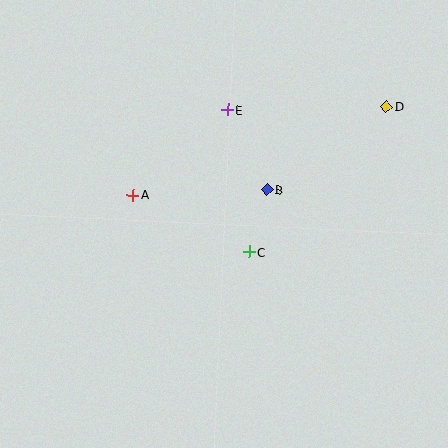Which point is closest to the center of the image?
Point C at (249, 252) is closest to the center.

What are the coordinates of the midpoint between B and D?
The midpoint between B and D is at (327, 148).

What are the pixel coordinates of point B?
Point B is at (267, 189).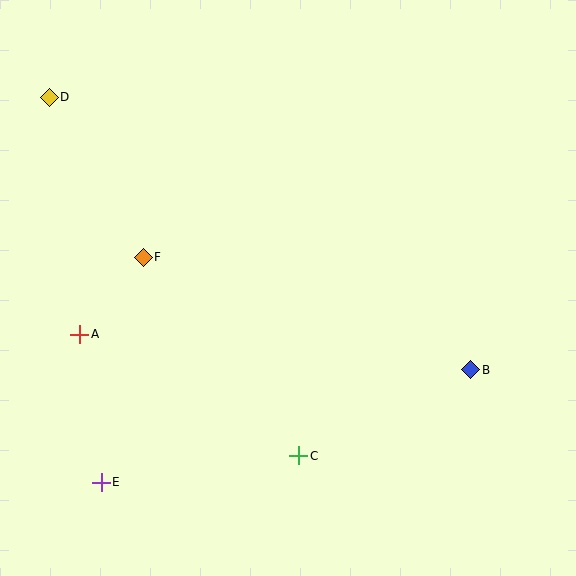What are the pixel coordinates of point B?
Point B is at (471, 370).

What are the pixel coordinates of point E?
Point E is at (101, 482).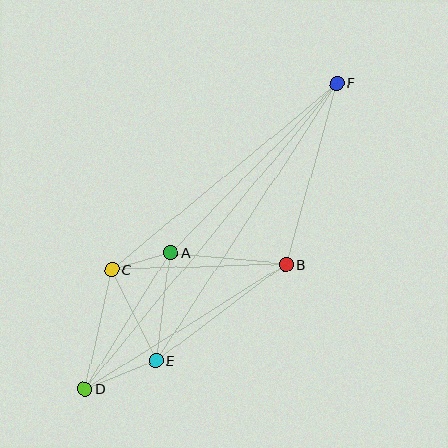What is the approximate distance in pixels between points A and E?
The distance between A and E is approximately 109 pixels.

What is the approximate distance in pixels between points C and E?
The distance between C and E is approximately 101 pixels.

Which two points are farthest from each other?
Points D and F are farthest from each other.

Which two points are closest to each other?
Points A and C are closest to each other.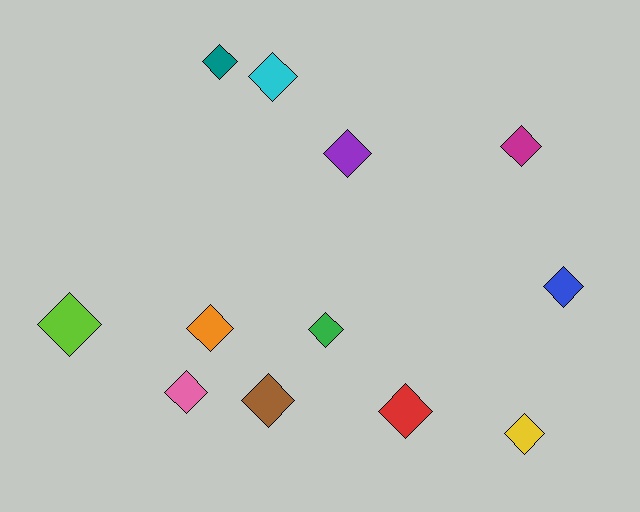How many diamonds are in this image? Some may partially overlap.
There are 12 diamonds.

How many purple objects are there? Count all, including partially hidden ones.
There is 1 purple object.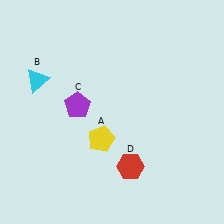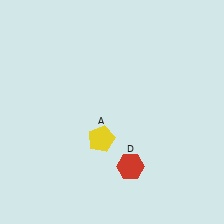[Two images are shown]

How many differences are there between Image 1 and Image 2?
There are 2 differences between the two images.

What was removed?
The cyan triangle (B), the purple pentagon (C) were removed in Image 2.